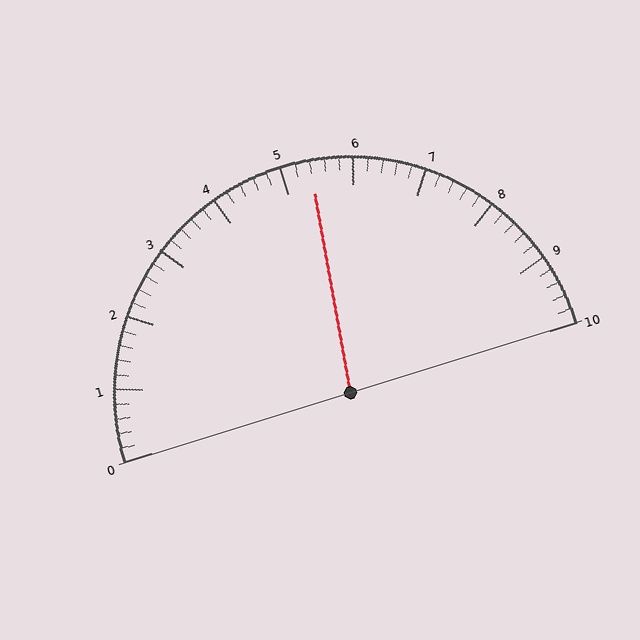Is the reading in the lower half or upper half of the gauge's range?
The reading is in the upper half of the range (0 to 10).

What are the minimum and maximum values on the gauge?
The gauge ranges from 0 to 10.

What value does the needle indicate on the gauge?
The needle indicates approximately 5.4.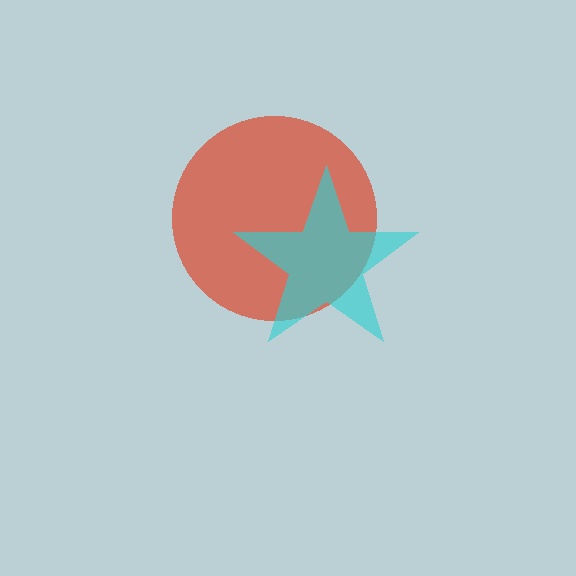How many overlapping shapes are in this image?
There are 2 overlapping shapes in the image.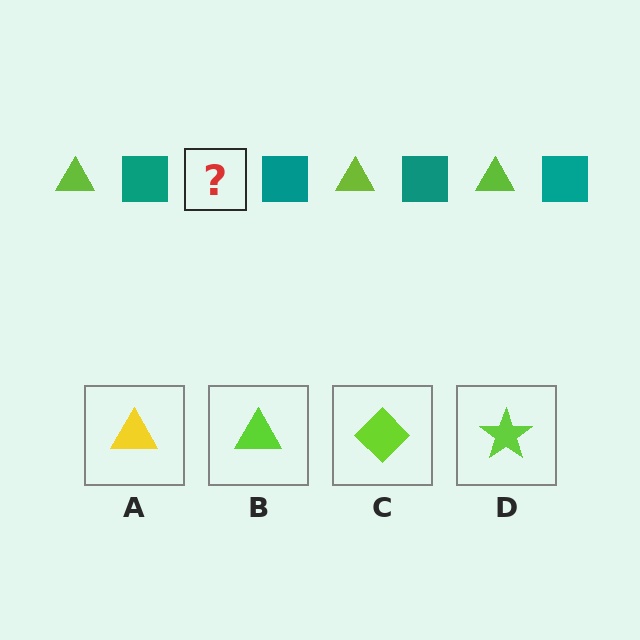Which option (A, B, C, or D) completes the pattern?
B.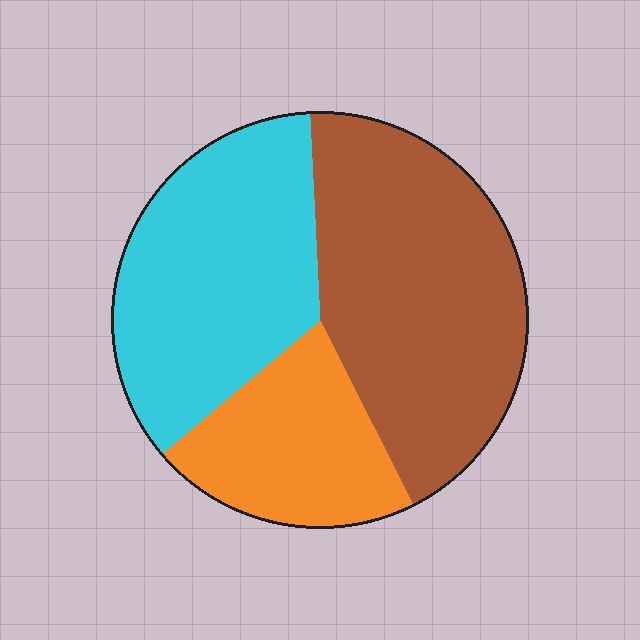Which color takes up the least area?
Orange, at roughly 20%.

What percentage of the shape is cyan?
Cyan takes up about three eighths (3/8) of the shape.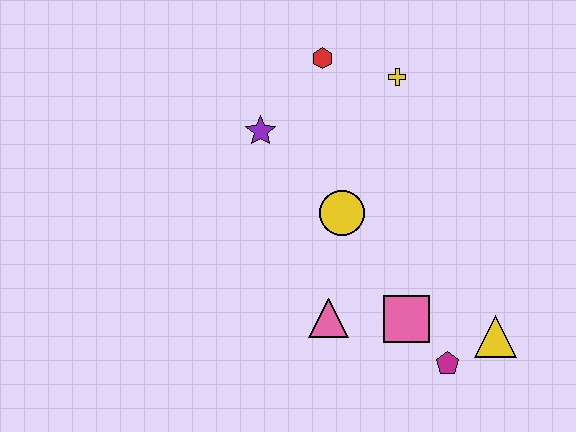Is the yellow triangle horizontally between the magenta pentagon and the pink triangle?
No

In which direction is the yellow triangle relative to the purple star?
The yellow triangle is to the right of the purple star.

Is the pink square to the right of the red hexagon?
Yes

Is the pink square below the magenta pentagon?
No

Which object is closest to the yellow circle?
The pink triangle is closest to the yellow circle.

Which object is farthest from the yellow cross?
The magenta pentagon is farthest from the yellow cross.